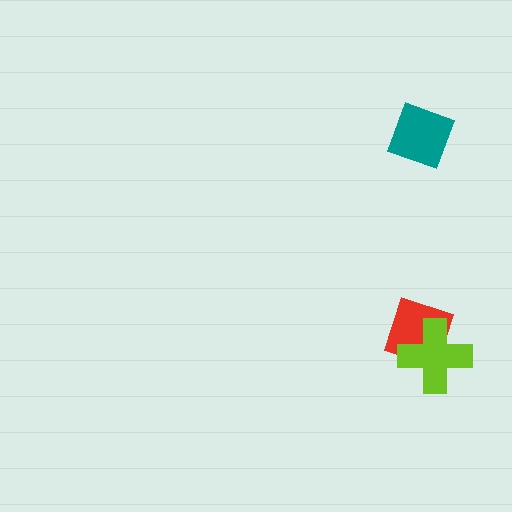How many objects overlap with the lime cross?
1 object overlaps with the lime cross.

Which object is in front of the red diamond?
The lime cross is in front of the red diamond.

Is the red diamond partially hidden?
Yes, it is partially covered by another shape.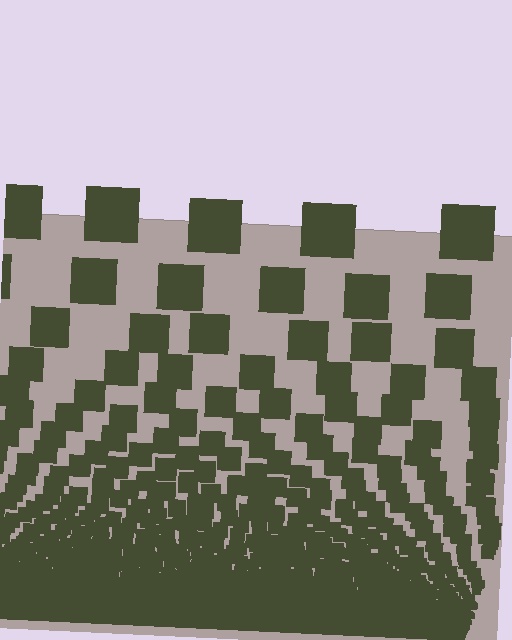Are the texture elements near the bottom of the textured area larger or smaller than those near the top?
Smaller. The gradient is inverted — elements near the bottom are smaller and denser.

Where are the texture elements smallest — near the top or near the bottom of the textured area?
Near the bottom.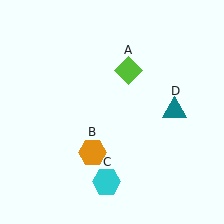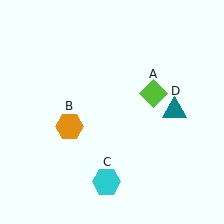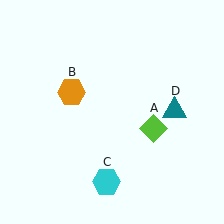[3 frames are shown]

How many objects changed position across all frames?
2 objects changed position: lime diamond (object A), orange hexagon (object B).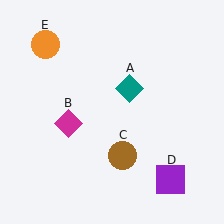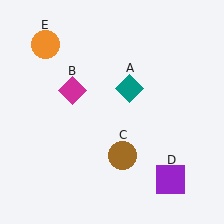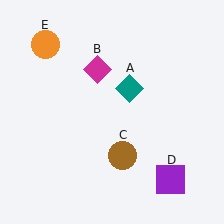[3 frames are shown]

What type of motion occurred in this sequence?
The magenta diamond (object B) rotated clockwise around the center of the scene.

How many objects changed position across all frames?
1 object changed position: magenta diamond (object B).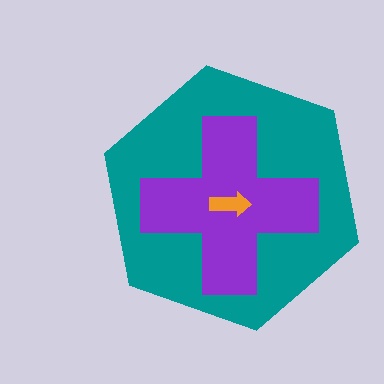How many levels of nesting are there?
3.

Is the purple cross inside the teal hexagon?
Yes.